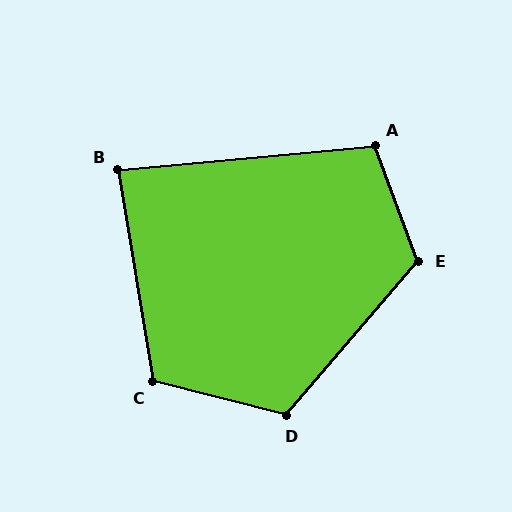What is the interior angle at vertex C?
Approximately 114 degrees (obtuse).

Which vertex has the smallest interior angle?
B, at approximately 86 degrees.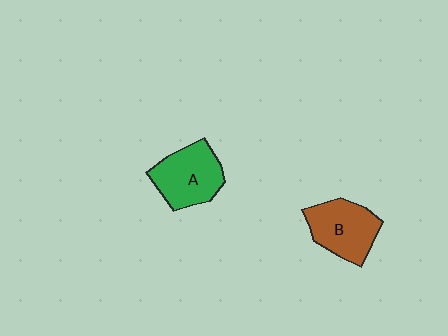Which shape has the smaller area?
Shape B (brown).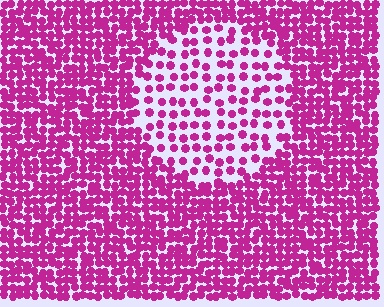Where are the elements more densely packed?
The elements are more densely packed outside the circle boundary.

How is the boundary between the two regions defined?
The boundary is defined by a change in element density (approximately 2.3x ratio). All elements are the same color, size, and shape.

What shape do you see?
I see a circle.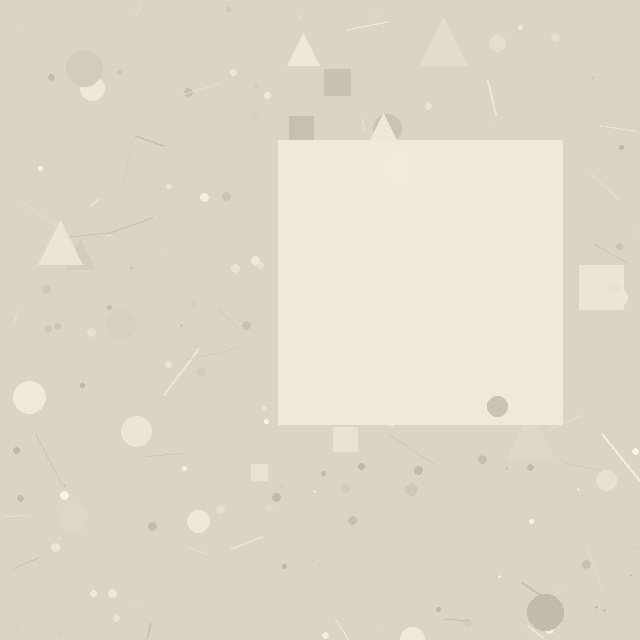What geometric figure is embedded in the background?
A square is embedded in the background.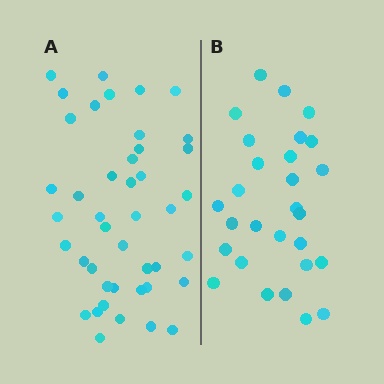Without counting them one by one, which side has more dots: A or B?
Region A (the left region) has more dots.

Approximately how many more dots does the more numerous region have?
Region A has approximately 15 more dots than region B.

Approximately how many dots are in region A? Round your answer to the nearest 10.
About 40 dots. (The exact count is 43, which rounds to 40.)